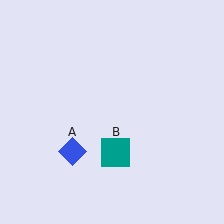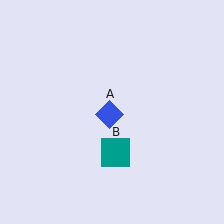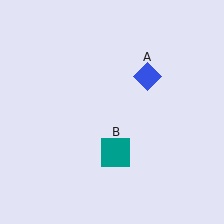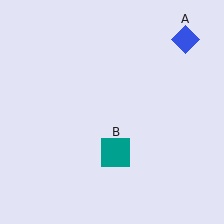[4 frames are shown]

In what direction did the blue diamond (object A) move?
The blue diamond (object A) moved up and to the right.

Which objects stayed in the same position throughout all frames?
Teal square (object B) remained stationary.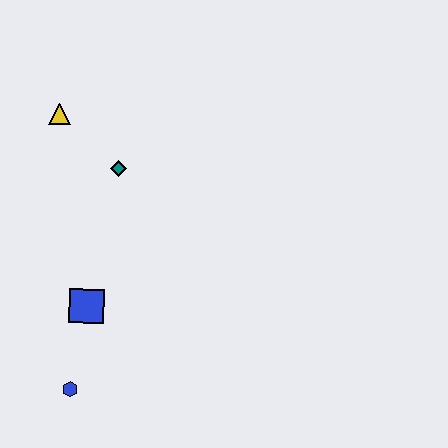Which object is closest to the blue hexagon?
The blue square is closest to the blue hexagon.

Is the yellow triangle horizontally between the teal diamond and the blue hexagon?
No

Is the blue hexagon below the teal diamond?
Yes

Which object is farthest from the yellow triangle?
The blue hexagon is farthest from the yellow triangle.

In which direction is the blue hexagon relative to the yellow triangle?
The blue hexagon is below the yellow triangle.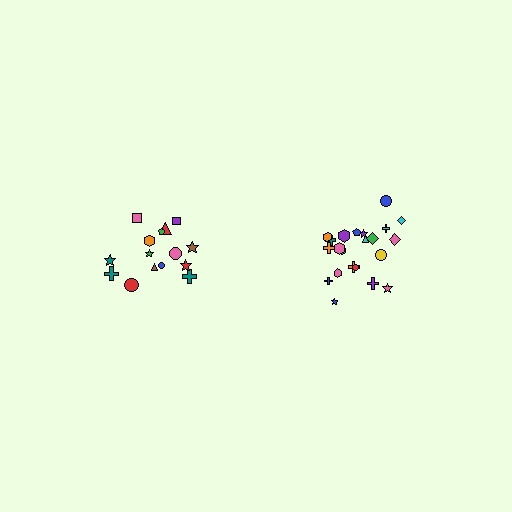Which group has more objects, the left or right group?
The right group.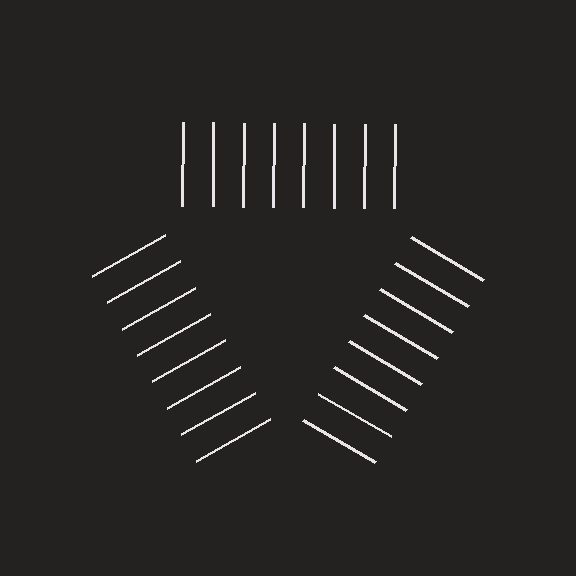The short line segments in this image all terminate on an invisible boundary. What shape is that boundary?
An illusory triangle — the line segments terminate on its edges but no continuous stroke is drawn.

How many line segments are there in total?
24 — 8 along each of the 3 edges.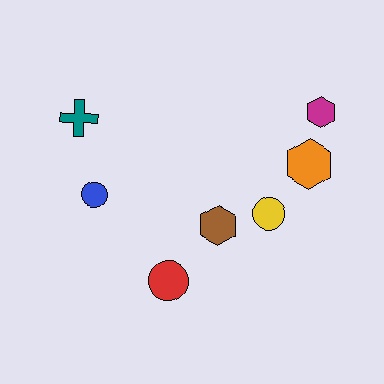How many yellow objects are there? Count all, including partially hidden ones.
There is 1 yellow object.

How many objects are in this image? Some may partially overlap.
There are 7 objects.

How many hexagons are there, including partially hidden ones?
There are 3 hexagons.